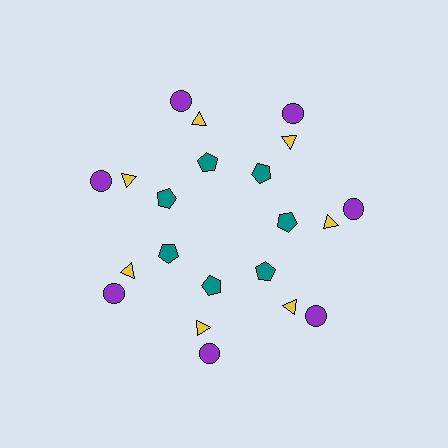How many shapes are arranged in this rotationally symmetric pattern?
There are 21 shapes, arranged in 7 groups of 3.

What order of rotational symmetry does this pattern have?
This pattern has 7-fold rotational symmetry.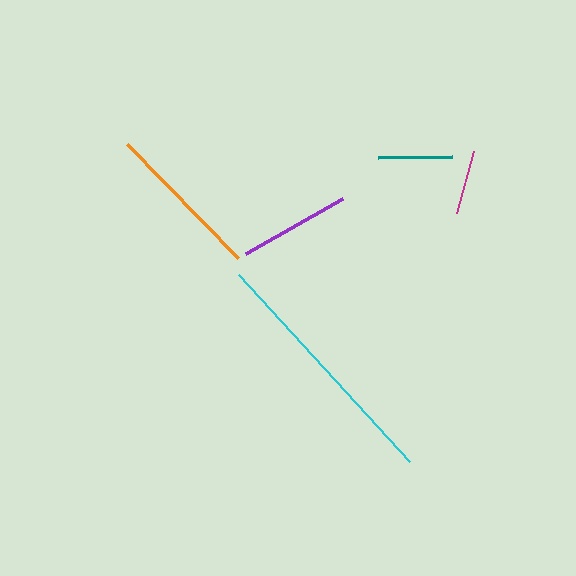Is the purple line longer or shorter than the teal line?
The purple line is longer than the teal line.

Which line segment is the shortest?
The magenta line is the shortest at approximately 65 pixels.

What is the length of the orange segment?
The orange segment is approximately 158 pixels long.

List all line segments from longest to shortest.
From longest to shortest: cyan, orange, purple, teal, magenta.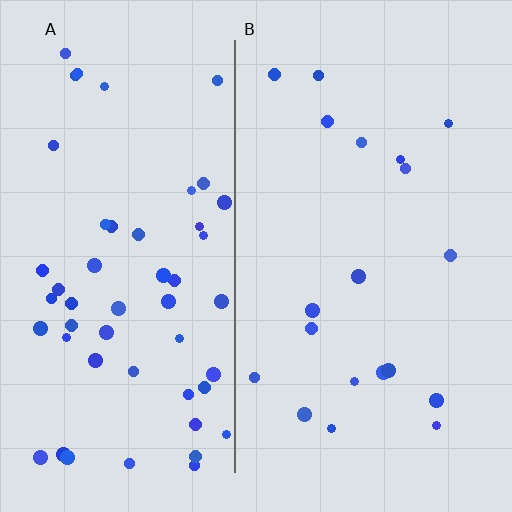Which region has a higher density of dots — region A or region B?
A (the left).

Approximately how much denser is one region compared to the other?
Approximately 2.7× — region A over region B.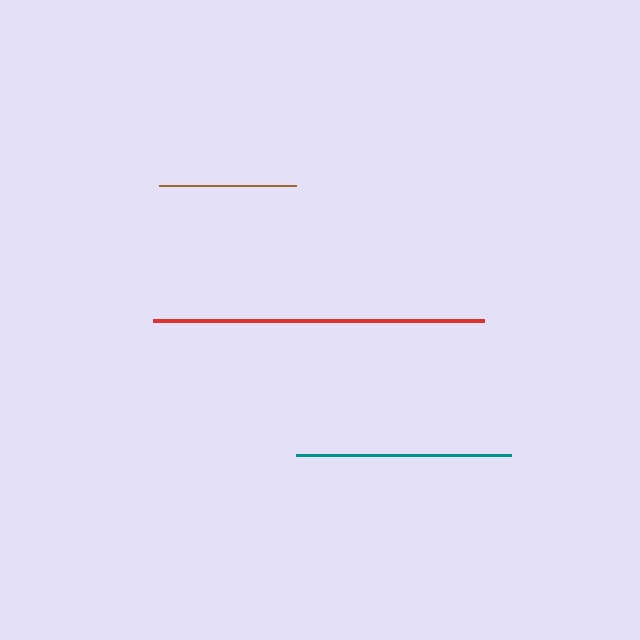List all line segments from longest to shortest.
From longest to shortest: red, teal, brown.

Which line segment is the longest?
The red line is the longest at approximately 331 pixels.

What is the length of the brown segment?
The brown segment is approximately 138 pixels long.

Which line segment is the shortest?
The brown line is the shortest at approximately 138 pixels.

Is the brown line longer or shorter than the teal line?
The teal line is longer than the brown line.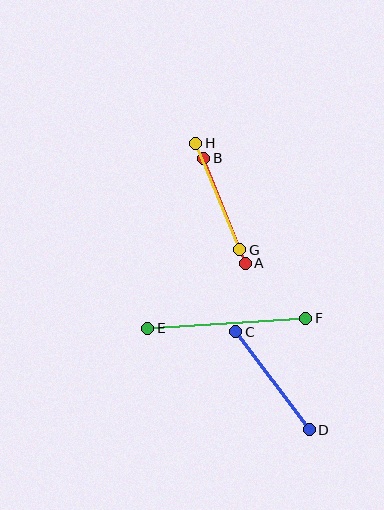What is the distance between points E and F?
The distance is approximately 158 pixels.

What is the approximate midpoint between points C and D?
The midpoint is at approximately (273, 381) pixels.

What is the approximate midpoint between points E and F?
The midpoint is at approximately (227, 323) pixels.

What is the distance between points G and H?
The distance is approximately 116 pixels.